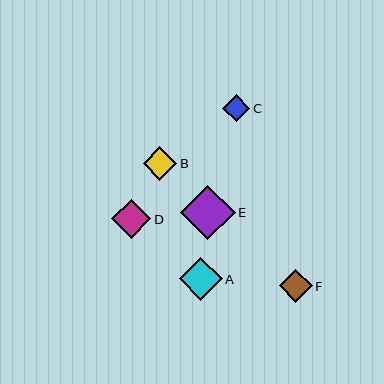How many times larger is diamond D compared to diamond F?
Diamond D is approximately 1.2 times the size of diamond F.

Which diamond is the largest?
Diamond E is the largest with a size of approximately 55 pixels.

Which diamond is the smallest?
Diamond C is the smallest with a size of approximately 27 pixels.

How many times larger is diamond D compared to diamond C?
Diamond D is approximately 1.4 times the size of diamond C.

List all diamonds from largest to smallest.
From largest to smallest: E, A, D, B, F, C.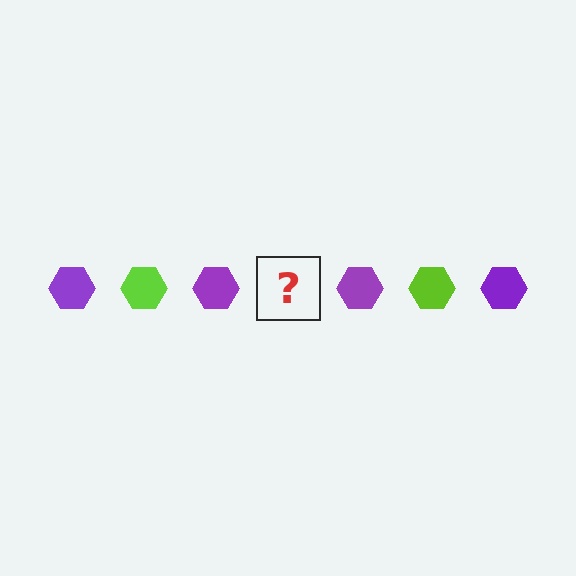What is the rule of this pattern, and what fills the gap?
The rule is that the pattern cycles through purple, lime hexagons. The gap should be filled with a lime hexagon.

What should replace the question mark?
The question mark should be replaced with a lime hexagon.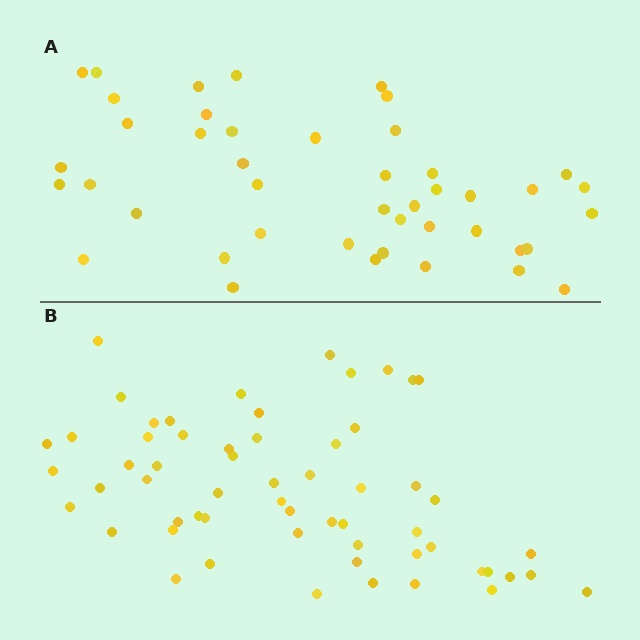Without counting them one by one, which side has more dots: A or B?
Region B (the bottom region) has more dots.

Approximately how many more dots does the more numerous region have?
Region B has approximately 15 more dots than region A.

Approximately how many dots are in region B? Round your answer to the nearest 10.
About 60 dots. (The exact count is 59, which rounds to 60.)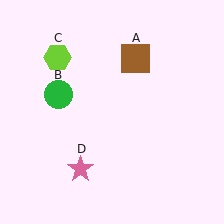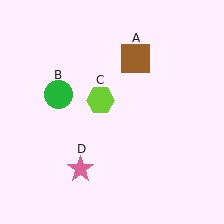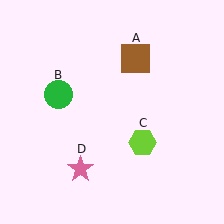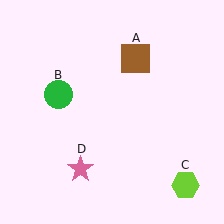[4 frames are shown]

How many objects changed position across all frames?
1 object changed position: lime hexagon (object C).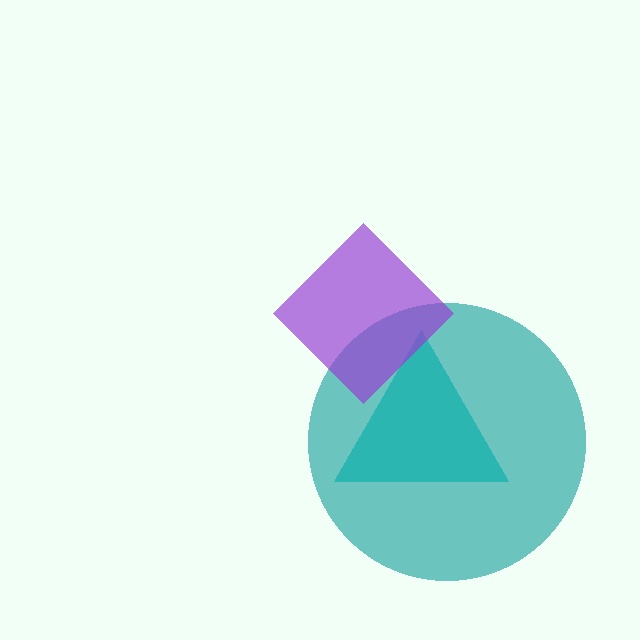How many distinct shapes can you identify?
There are 3 distinct shapes: a cyan triangle, a teal circle, a purple diamond.